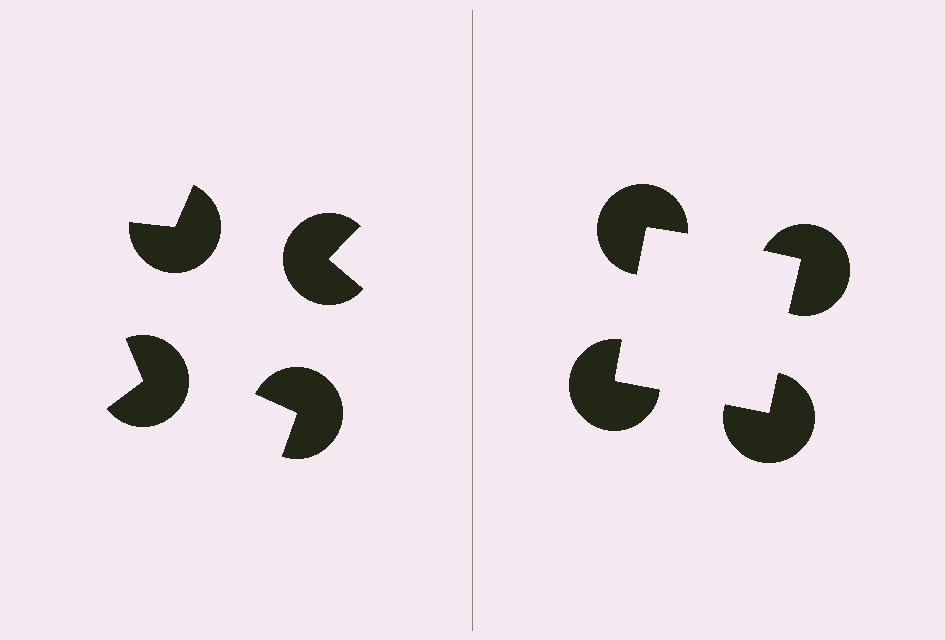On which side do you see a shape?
An illusory square appears on the right side. On the left side the wedge cuts are rotated, so no coherent shape forms.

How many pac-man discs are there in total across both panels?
8 — 4 on each side.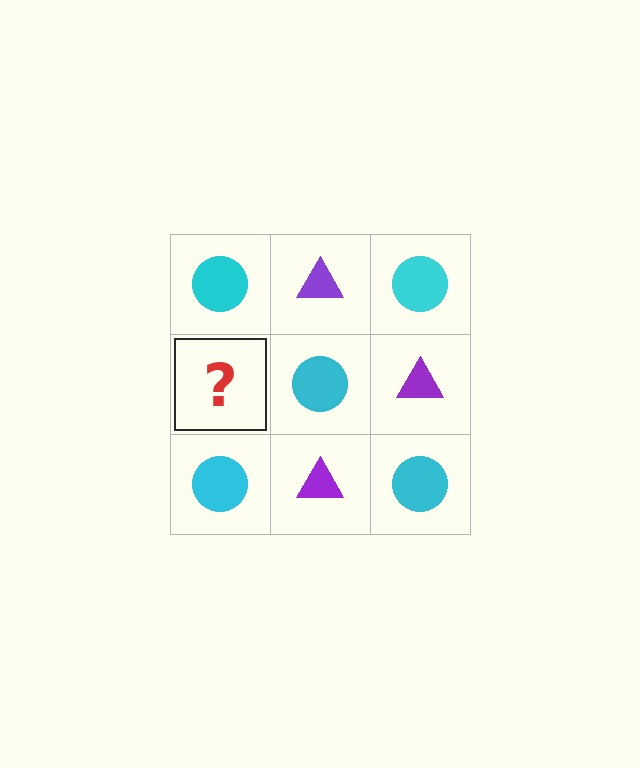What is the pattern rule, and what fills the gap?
The rule is that it alternates cyan circle and purple triangle in a checkerboard pattern. The gap should be filled with a purple triangle.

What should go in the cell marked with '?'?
The missing cell should contain a purple triangle.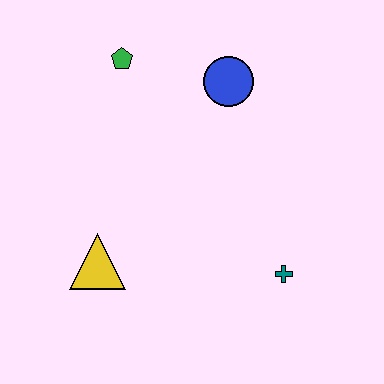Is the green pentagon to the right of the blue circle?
No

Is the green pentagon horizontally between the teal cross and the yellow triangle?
Yes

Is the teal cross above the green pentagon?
No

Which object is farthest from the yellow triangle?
The blue circle is farthest from the yellow triangle.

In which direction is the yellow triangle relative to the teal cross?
The yellow triangle is to the left of the teal cross.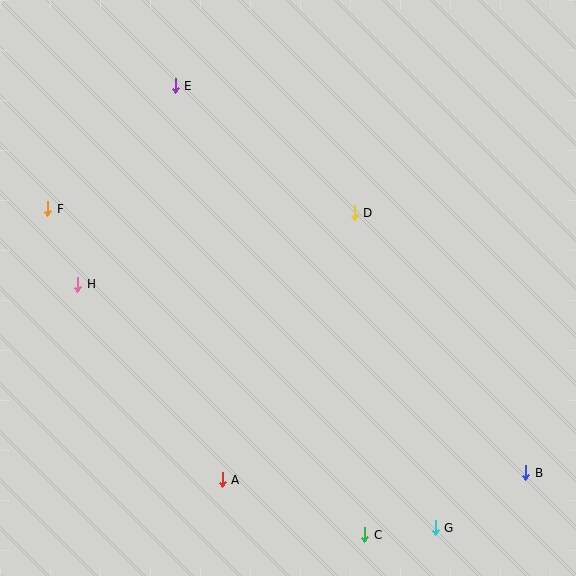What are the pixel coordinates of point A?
Point A is at (222, 480).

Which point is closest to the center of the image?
Point D at (354, 213) is closest to the center.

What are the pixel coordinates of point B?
Point B is at (526, 473).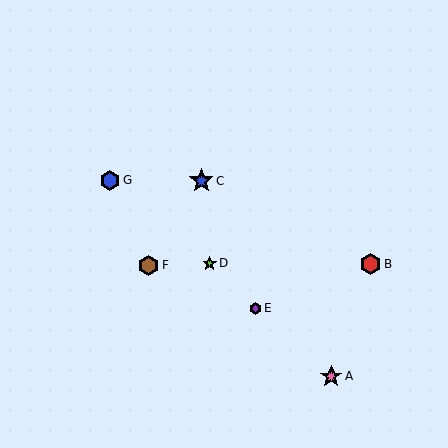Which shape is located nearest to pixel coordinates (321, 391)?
The pink star (labeled A) at (331, 376) is nearest to that location.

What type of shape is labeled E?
Shape E is a purple hexagon.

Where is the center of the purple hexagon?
The center of the purple hexagon is at (255, 308).